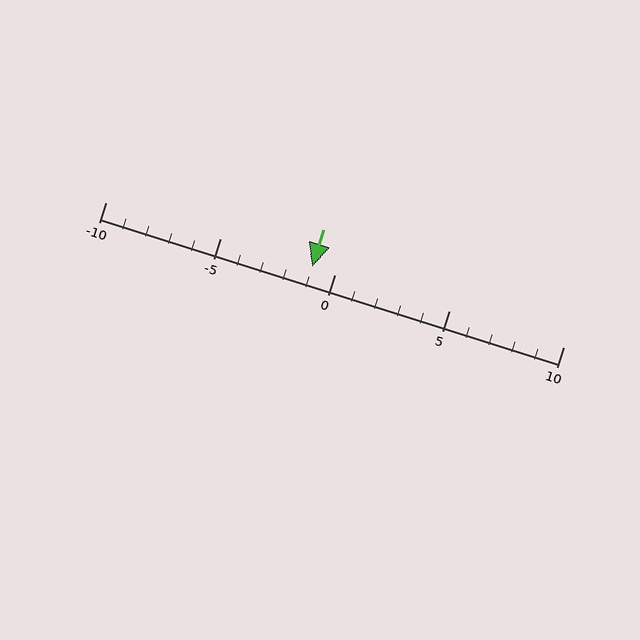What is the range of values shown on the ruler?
The ruler shows values from -10 to 10.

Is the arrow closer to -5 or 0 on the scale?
The arrow is closer to 0.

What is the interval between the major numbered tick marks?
The major tick marks are spaced 5 units apart.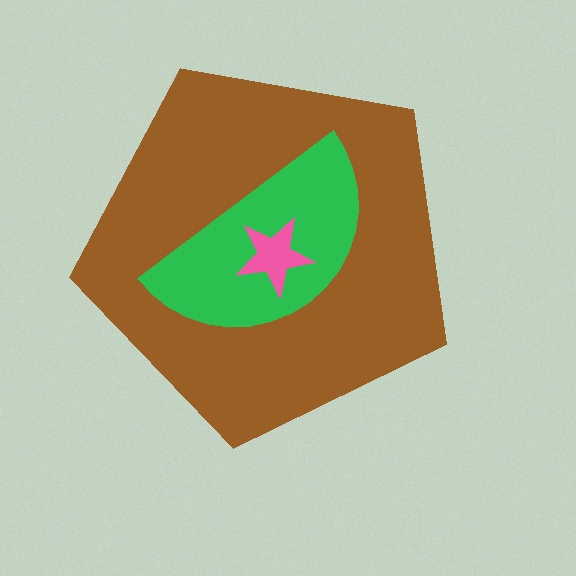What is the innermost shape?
The pink star.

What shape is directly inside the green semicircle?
The pink star.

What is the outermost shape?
The brown pentagon.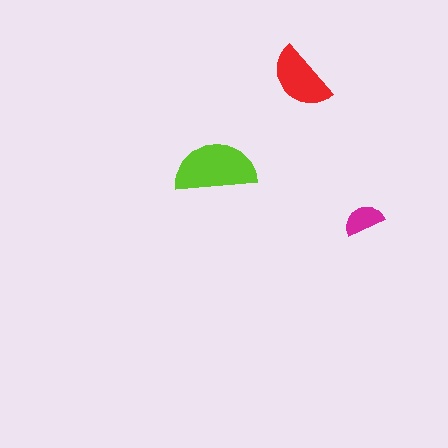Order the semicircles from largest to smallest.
the lime one, the red one, the magenta one.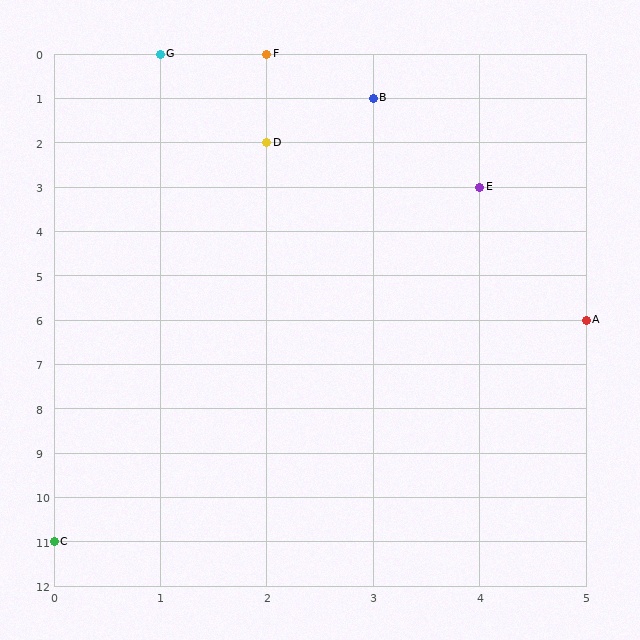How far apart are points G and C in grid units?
Points G and C are 1 column and 11 rows apart (about 11.0 grid units diagonally).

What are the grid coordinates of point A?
Point A is at grid coordinates (5, 6).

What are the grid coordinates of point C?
Point C is at grid coordinates (0, 11).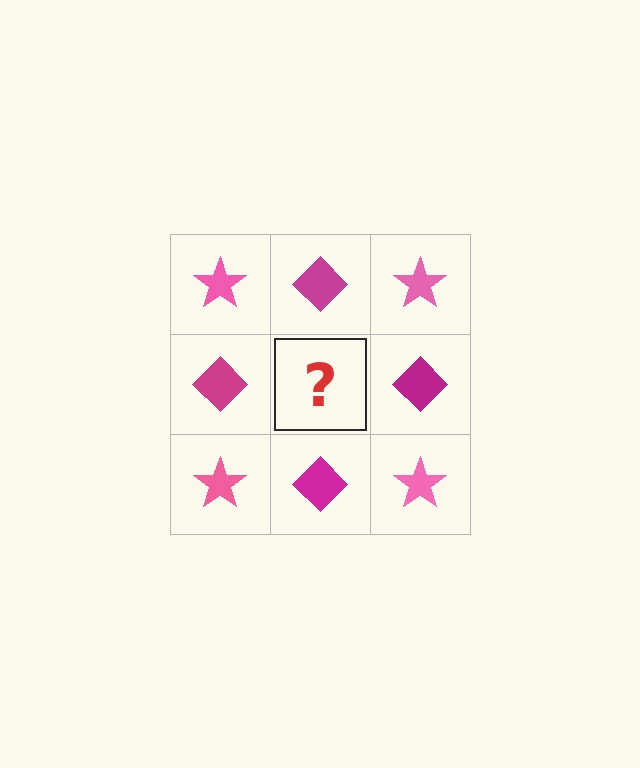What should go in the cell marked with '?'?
The missing cell should contain a pink star.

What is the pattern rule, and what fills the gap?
The rule is that it alternates pink star and magenta diamond in a checkerboard pattern. The gap should be filled with a pink star.